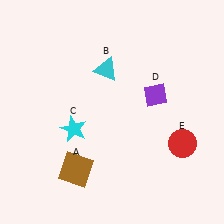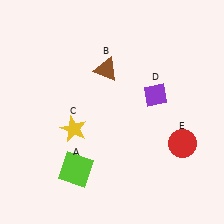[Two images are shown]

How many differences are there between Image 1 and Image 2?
There are 3 differences between the two images.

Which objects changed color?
A changed from brown to lime. B changed from cyan to brown. C changed from cyan to yellow.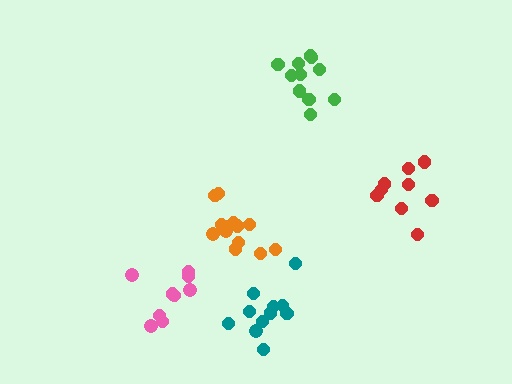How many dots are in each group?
Group 1: 9 dots, Group 2: 11 dots, Group 3: 9 dots, Group 4: 11 dots, Group 5: 14 dots (54 total).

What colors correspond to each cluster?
The clusters are colored: red, teal, pink, green, orange.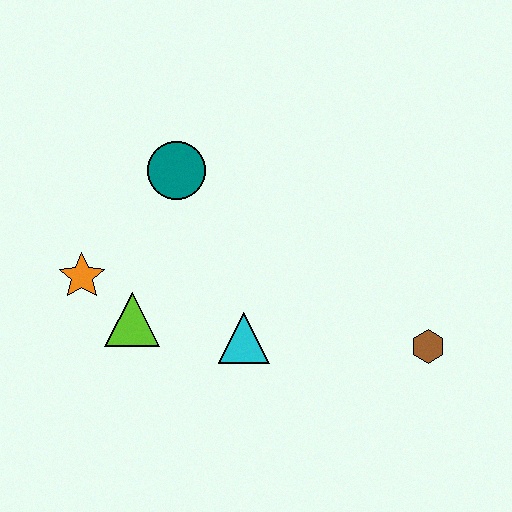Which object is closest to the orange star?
The lime triangle is closest to the orange star.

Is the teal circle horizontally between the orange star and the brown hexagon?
Yes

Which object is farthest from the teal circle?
The brown hexagon is farthest from the teal circle.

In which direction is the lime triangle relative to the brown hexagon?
The lime triangle is to the left of the brown hexagon.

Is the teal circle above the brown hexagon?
Yes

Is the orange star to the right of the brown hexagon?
No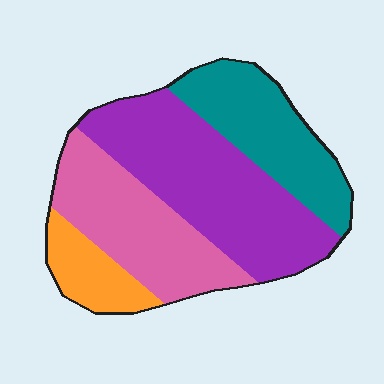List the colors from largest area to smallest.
From largest to smallest: purple, pink, teal, orange.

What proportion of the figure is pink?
Pink covers about 25% of the figure.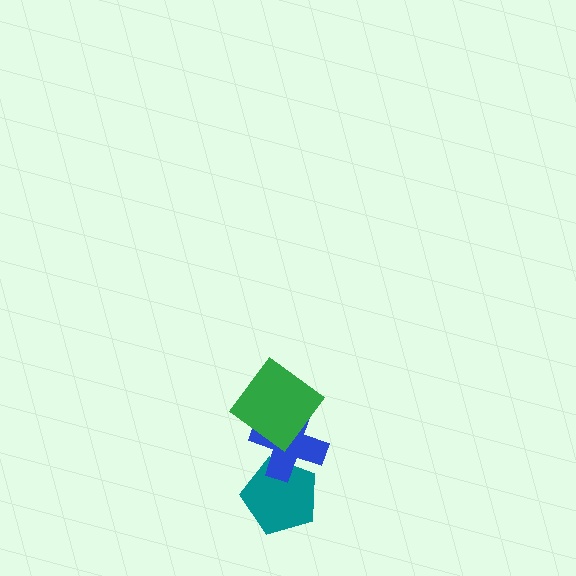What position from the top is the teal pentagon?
The teal pentagon is 3rd from the top.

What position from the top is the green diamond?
The green diamond is 1st from the top.